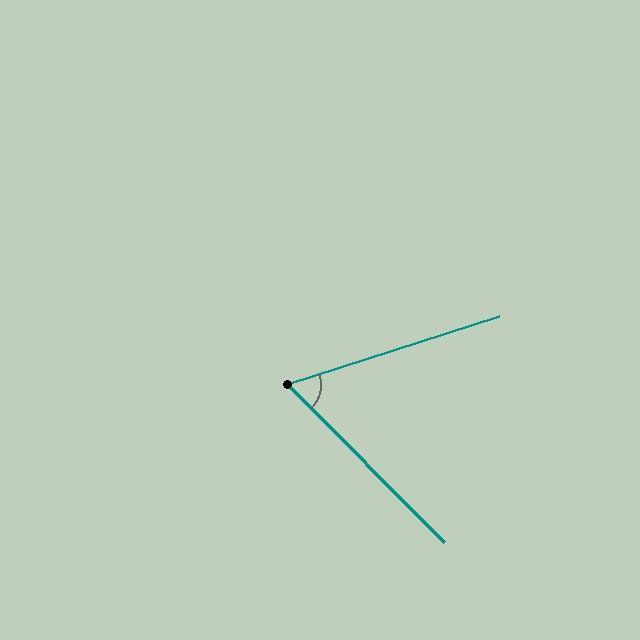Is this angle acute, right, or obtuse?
It is acute.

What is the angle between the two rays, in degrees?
Approximately 63 degrees.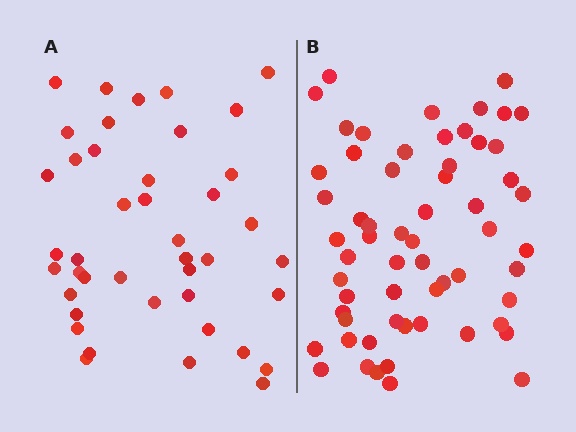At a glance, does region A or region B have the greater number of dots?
Region B (the right region) has more dots.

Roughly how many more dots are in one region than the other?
Region B has approximately 20 more dots than region A.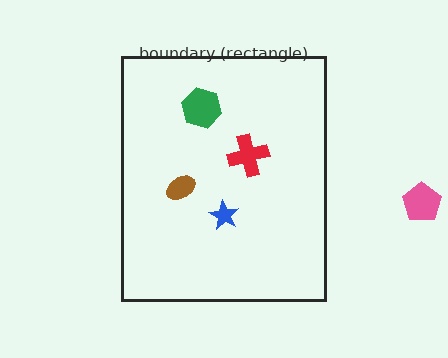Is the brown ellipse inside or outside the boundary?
Inside.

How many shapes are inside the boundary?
4 inside, 1 outside.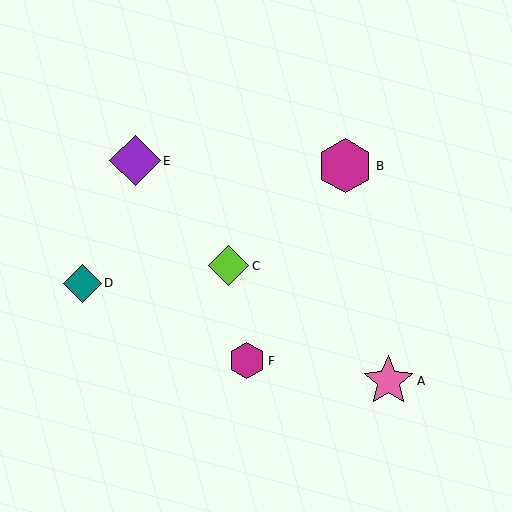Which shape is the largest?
The magenta hexagon (labeled B) is the largest.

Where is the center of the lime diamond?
The center of the lime diamond is at (229, 266).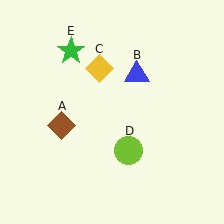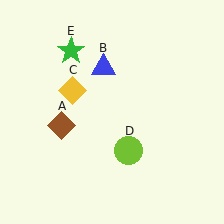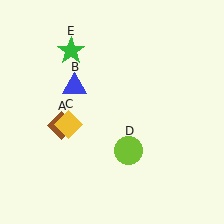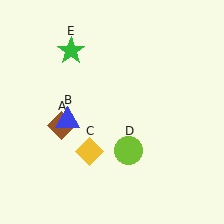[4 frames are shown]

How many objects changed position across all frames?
2 objects changed position: blue triangle (object B), yellow diamond (object C).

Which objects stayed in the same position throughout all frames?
Brown diamond (object A) and lime circle (object D) and green star (object E) remained stationary.